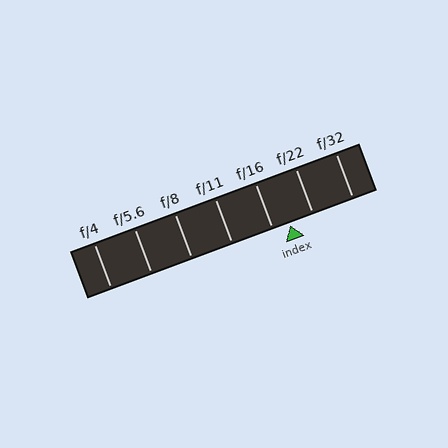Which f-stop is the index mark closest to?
The index mark is closest to f/16.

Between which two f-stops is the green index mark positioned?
The index mark is between f/16 and f/22.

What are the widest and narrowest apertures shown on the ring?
The widest aperture shown is f/4 and the narrowest is f/32.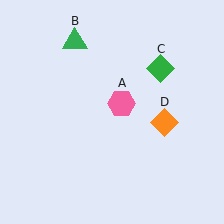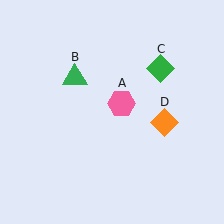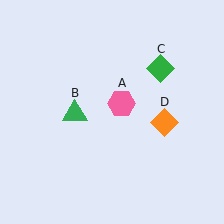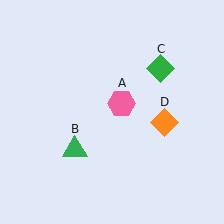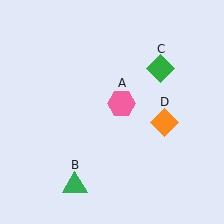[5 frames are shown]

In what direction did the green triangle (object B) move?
The green triangle (object B) moved down.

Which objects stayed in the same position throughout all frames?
Pink hexagon (object A) and green diamond (object C) and orange diamond (object D) remained stationary.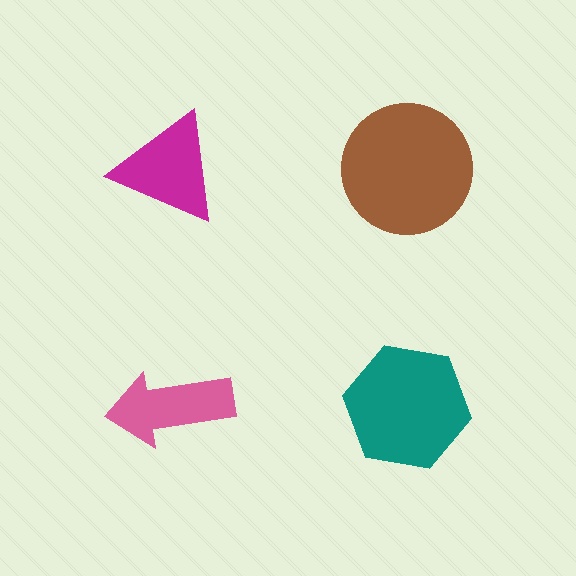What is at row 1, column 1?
A magenta triangle.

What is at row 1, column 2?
A brown circle.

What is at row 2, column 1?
A pink arrow.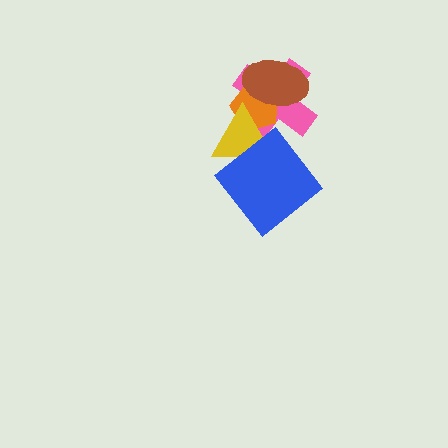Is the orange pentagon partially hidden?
Yes, it is partially covered by another shape.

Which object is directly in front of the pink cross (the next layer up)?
The orange pentagon is directly in front of the pink cross.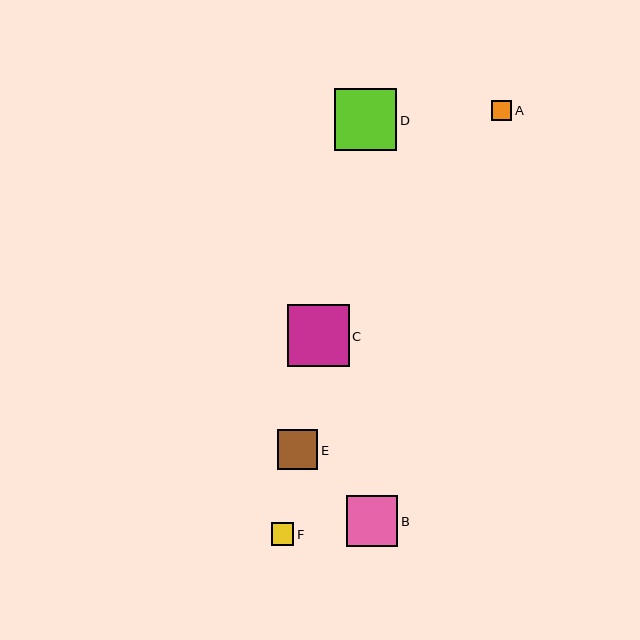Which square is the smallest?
Square A is the smallest with a size of approximately 20 pixels.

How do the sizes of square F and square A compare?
Square F and square A are approximately the same size.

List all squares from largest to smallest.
From largest to smallest: D, C, B, E, F, A.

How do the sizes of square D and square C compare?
Square D and square C are approximately the same size.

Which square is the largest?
Square D is the largest with a size of approximately 62 pixels.